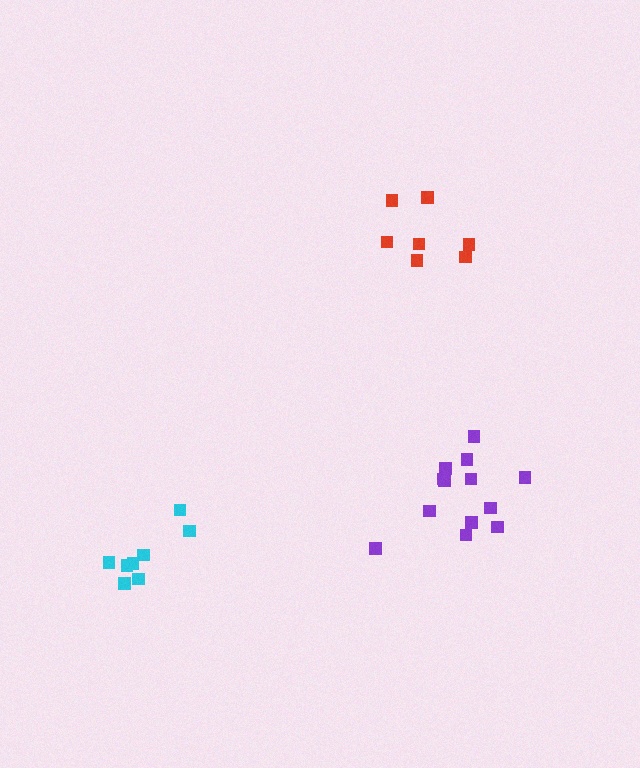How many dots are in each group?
Group 1: 13 dots, Group 2: 7 dots, Group 3: 8 dots (28 total).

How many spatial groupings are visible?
There are 3 spatial groupings.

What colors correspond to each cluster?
The clusters are colored: purple, red, cyan.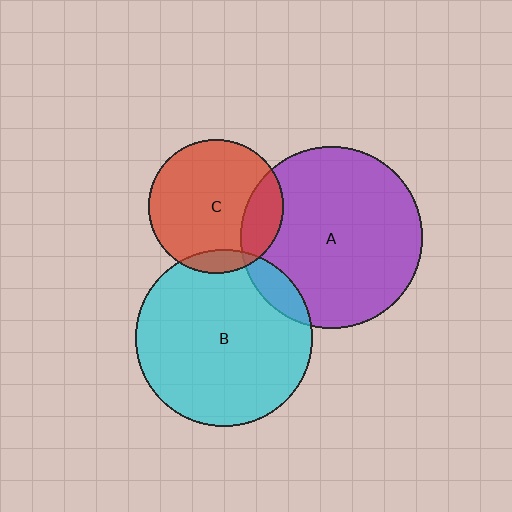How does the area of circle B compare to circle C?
Approximately 1.7 times.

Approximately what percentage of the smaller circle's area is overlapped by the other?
Approximately 10%.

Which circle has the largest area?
Circle A (purple).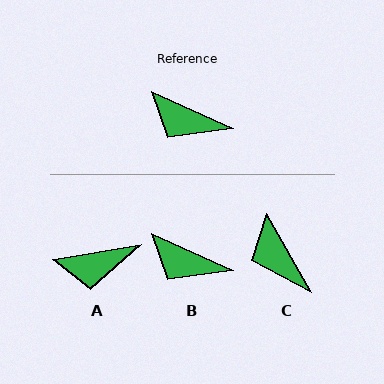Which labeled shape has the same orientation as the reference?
B.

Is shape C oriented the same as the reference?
No, it is off by about 36 degrees.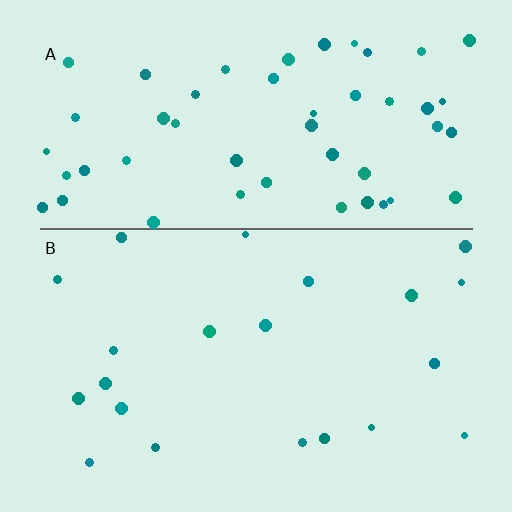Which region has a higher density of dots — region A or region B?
A (the top).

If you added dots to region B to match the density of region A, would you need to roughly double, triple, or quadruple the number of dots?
Approximately triple.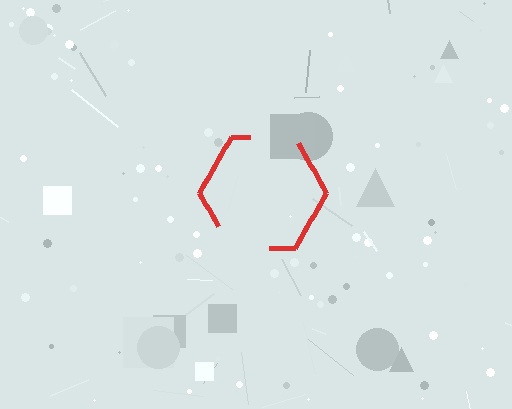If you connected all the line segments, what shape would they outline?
They would outline a hexagon.